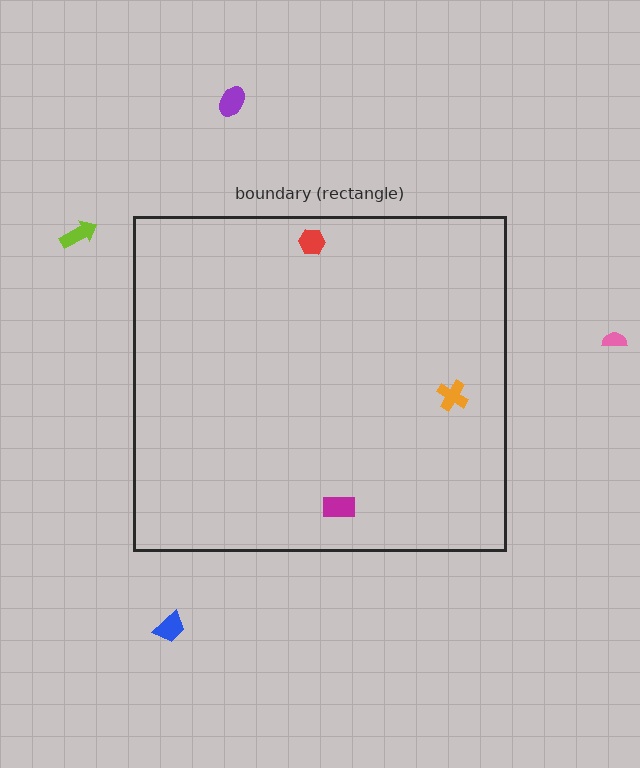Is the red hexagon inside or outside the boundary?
Inside.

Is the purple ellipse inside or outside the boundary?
Outside.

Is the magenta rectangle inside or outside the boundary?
Inside.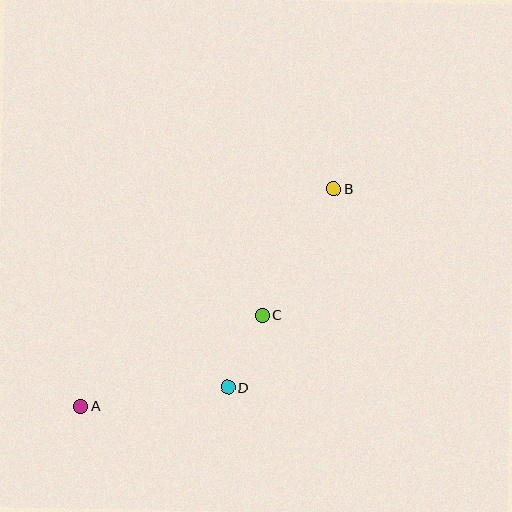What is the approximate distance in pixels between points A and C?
The distance between A and C is approximately 202 pixels.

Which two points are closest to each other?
Points C and D are closest to each other.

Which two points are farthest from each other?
Points A and B are farthest from each other.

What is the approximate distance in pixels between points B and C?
The distance between B and C is approximately 146 pixels.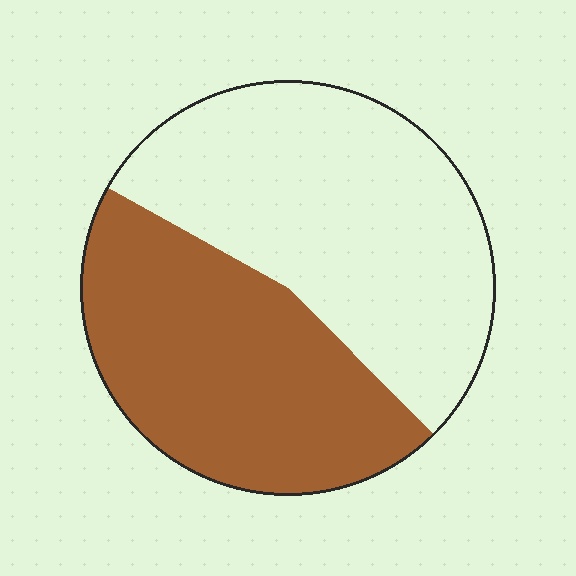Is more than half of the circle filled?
No.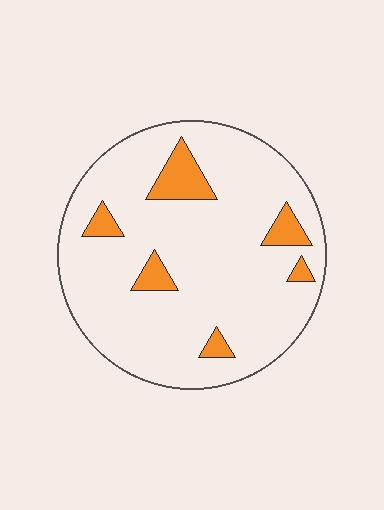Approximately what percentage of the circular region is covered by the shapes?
Approximately 10%.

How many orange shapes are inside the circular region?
6.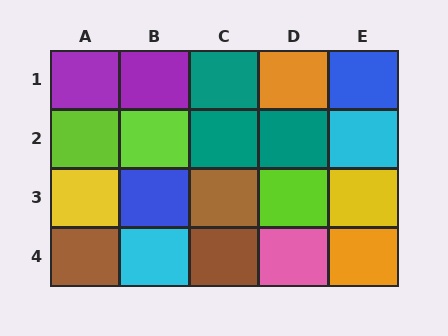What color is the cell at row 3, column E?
Yellow.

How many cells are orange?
2 cells are orange.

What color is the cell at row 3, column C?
Brown.